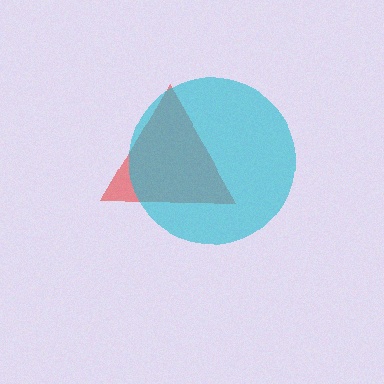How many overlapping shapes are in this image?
There are 2 overlapping shapes in the image.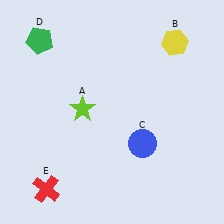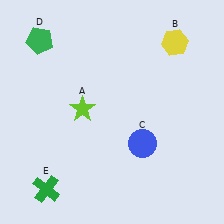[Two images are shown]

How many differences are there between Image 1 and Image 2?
There is 1 difference between the two images.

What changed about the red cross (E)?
In Image 1, E is red. In Image 2, it changed to green.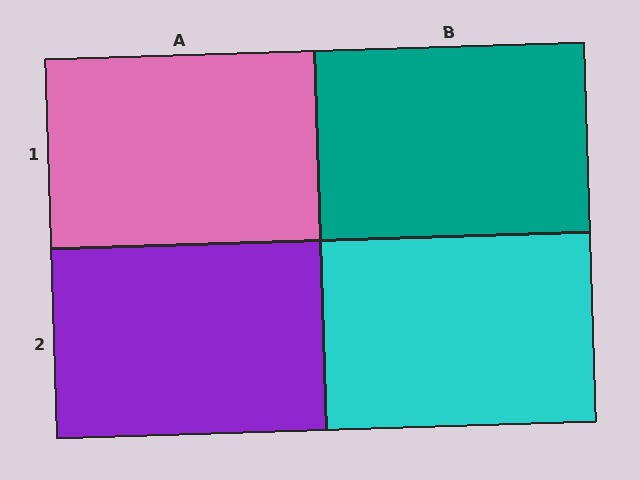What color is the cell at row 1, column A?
Pink.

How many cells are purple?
1 cell is purple.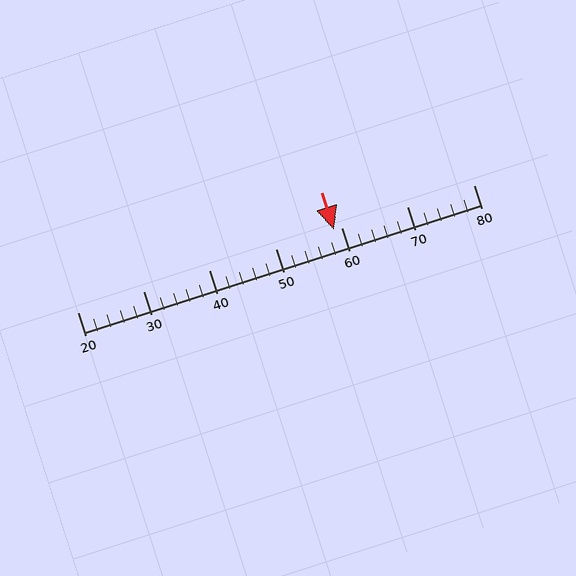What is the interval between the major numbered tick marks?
The major tick marks are spaced 10 units apart.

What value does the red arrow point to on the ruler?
The red arrow points to approximately 59.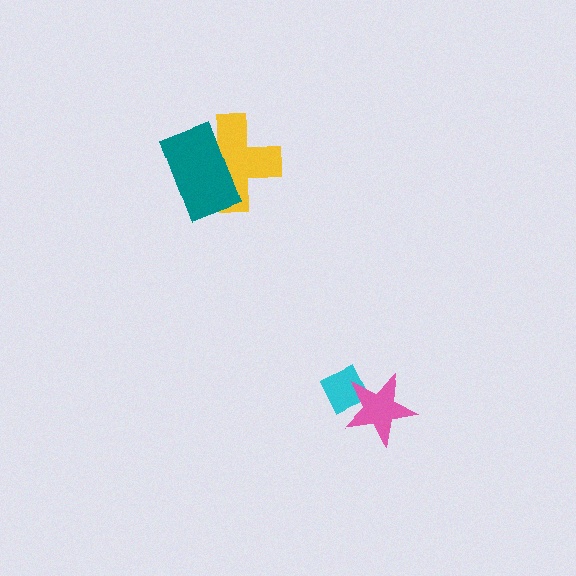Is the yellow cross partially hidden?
Yes, it is partially covered by another shape.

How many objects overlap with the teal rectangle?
1 object overlaps with the teal rectangle.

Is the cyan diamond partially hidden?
Yes, it is partially covered by another shape.